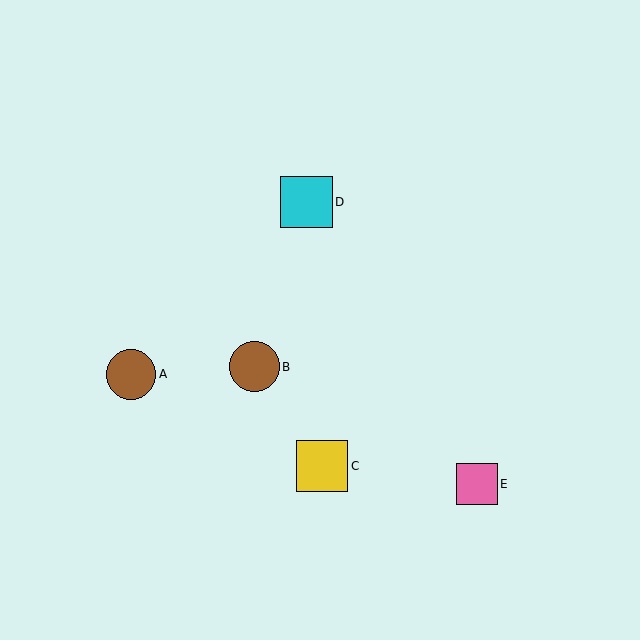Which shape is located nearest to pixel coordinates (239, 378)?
The brown circle (labeled B) at (254, 367) is nearest to that location.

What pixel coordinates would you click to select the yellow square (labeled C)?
Click at (322, 466) to select the yellow square C.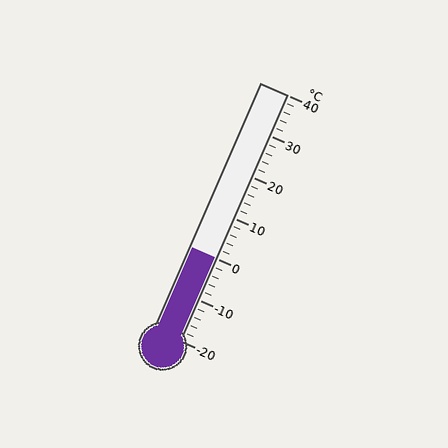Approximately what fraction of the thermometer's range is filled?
The thermometer is filled to approximately 35% of its range.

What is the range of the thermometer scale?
The thermometer scale ranges from -20°C to 40°C.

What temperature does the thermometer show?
The thermometer shows approximately 0°C.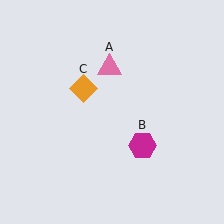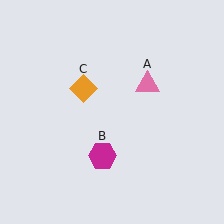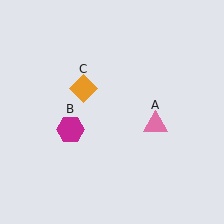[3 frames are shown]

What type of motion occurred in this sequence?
The pink triangle (object A), magenta hexagon (object B) rotated clockwise around the center of the scene.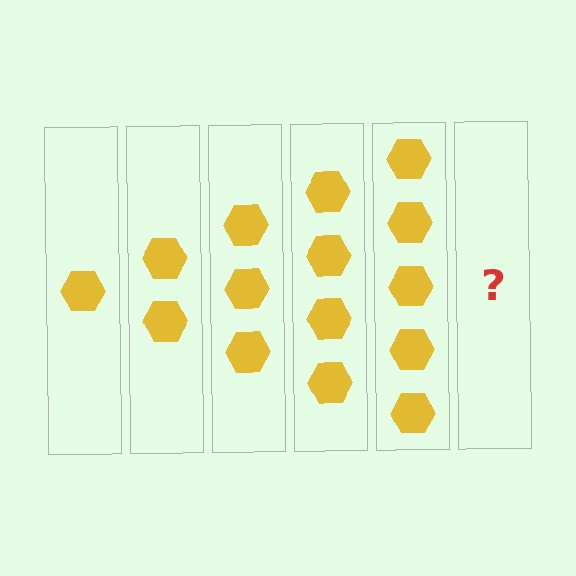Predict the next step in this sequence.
The next step is 6 hexagons.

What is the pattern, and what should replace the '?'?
The pattern is that each step adds one more hexagon. The '?' should be 6 hexagons.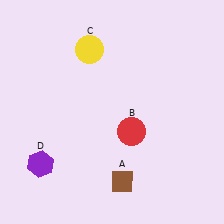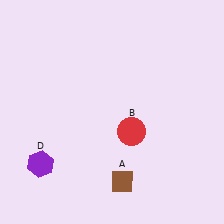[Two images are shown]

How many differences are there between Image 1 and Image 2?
There is 1 difference between the two images.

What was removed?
The yellow circle (C) was removed in Image 2.